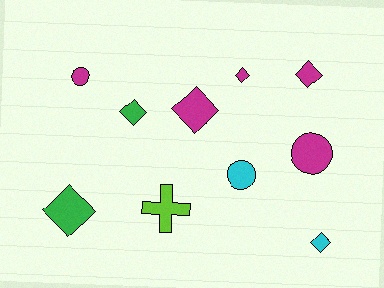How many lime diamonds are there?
There are no lime diamonds.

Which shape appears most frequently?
Diamond, with 6 objects.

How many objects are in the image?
There are 10 objects.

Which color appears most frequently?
Magenta, with 5 objects.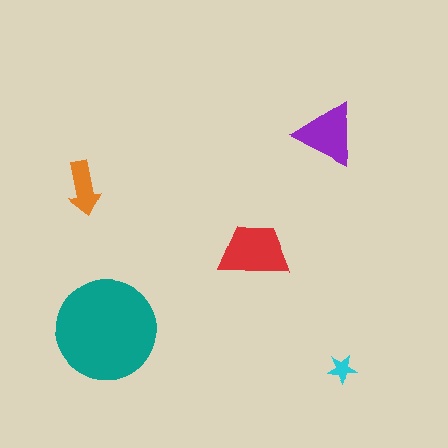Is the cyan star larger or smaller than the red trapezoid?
Smaller.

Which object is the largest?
The teal circle.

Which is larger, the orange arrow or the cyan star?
The orange arrow.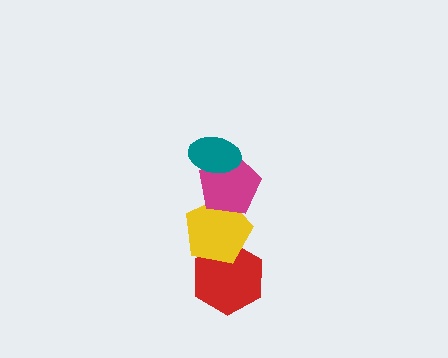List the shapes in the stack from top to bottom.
From top to bottom: the teal ellipse, the magenta pentagon, the yellow pentagon, the red hexagon.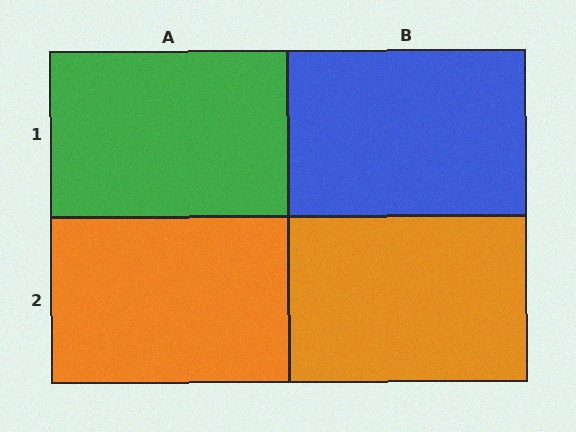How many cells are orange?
2 cells are orange.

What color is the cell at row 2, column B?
Orange.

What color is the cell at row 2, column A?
Orange.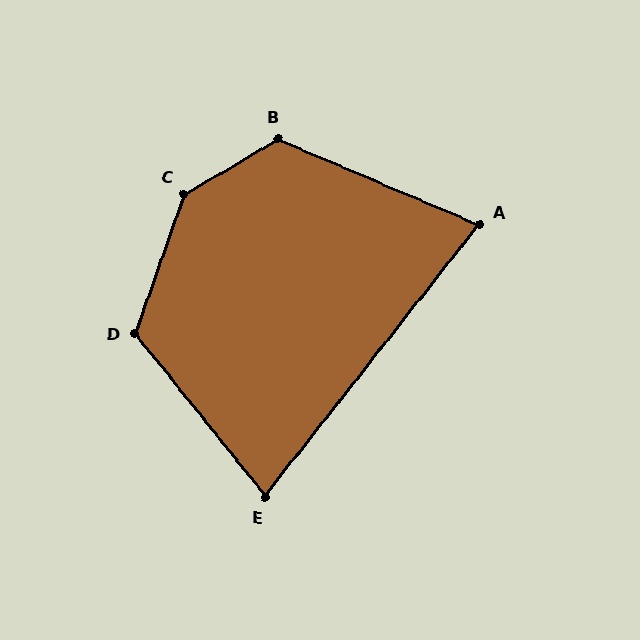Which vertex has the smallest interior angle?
A, at approximately 75 degrees.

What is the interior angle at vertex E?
Approximately 77 degrees (acute).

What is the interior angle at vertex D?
Approximately 122 degrees (obtuse).